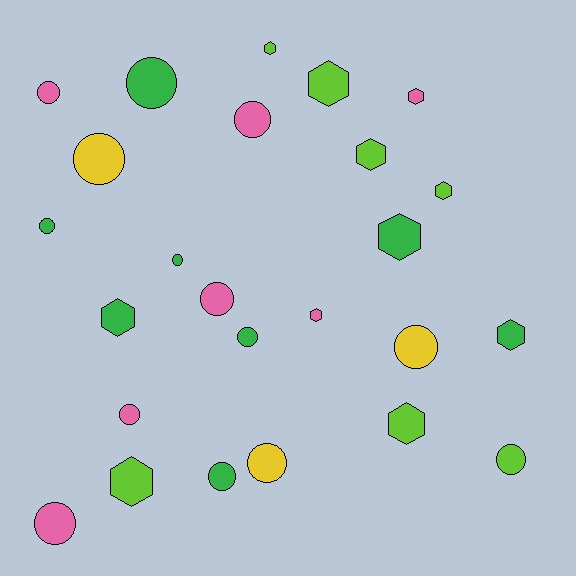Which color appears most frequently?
Green, with 8 objects.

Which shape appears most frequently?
Circle, with 14 objects.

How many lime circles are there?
There is 1 lime circle.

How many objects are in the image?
There are 25 objects.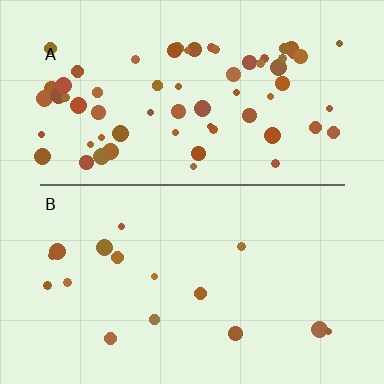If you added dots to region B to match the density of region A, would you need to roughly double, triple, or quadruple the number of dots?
Approximately quadruple.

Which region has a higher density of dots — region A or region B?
A (the top).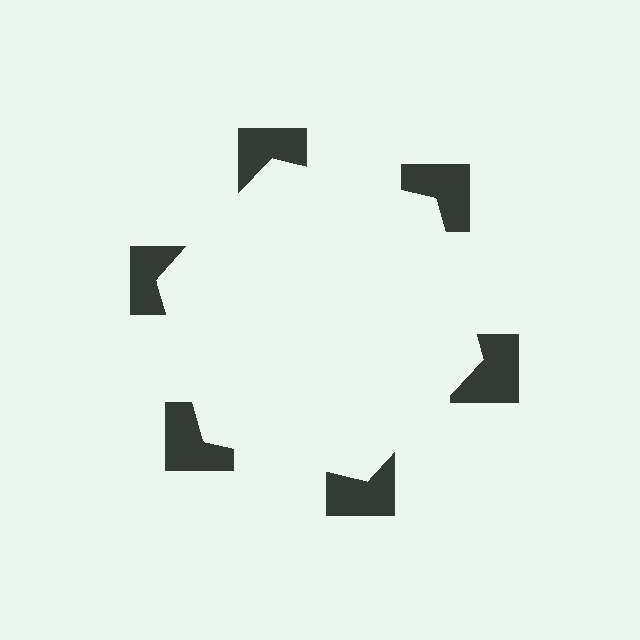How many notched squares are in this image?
There are 6 — one at each vertex of the illusory hexagon.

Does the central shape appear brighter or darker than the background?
It typically appears slightly brighter than the background, even though no actual brightness change is drawn.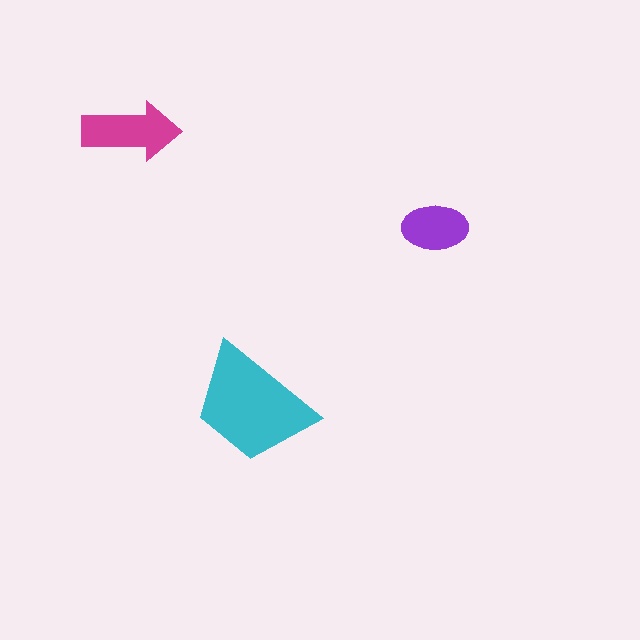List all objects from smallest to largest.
The purple ellipse, the magenta arrow, the cyan trapezoid.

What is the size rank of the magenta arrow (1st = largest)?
2nd.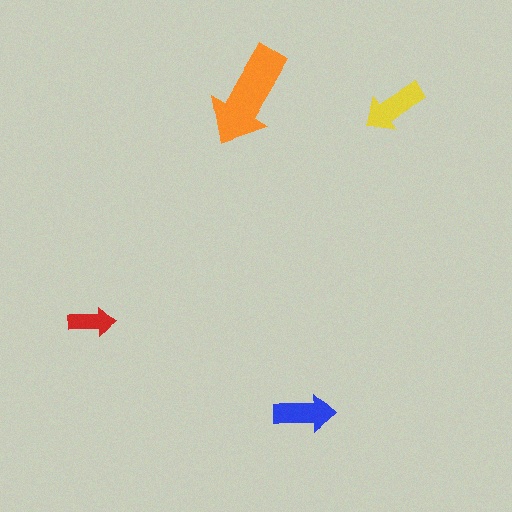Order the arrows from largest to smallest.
the orange one, the yellow one, the blue one, the red one.